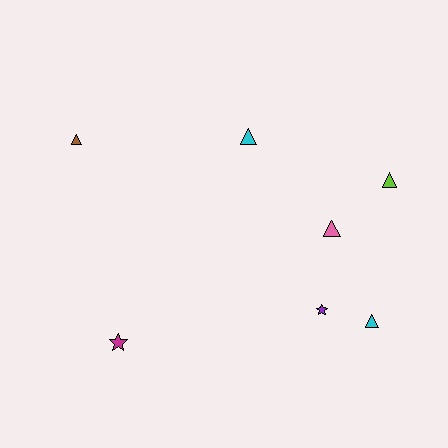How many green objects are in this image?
There are no green objects.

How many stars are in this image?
There are 2 stars.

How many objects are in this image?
There are 7 objects.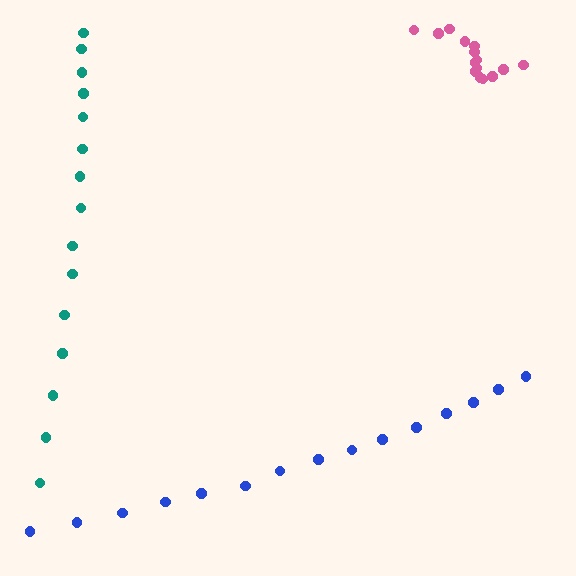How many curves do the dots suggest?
There are 3 distinct paths.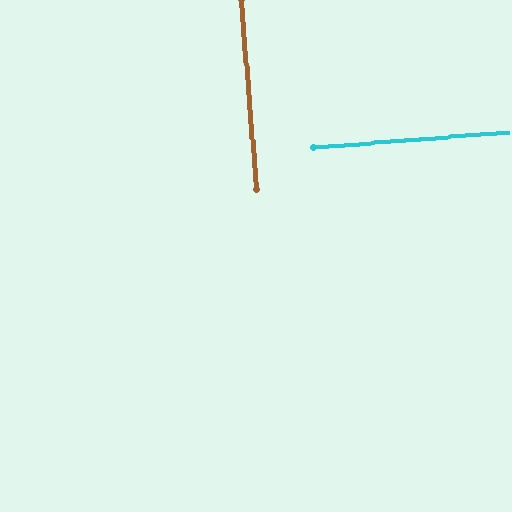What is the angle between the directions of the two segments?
Approximately 90 degrees.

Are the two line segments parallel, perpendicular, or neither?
Perpendicular — they meet at approximately 90°.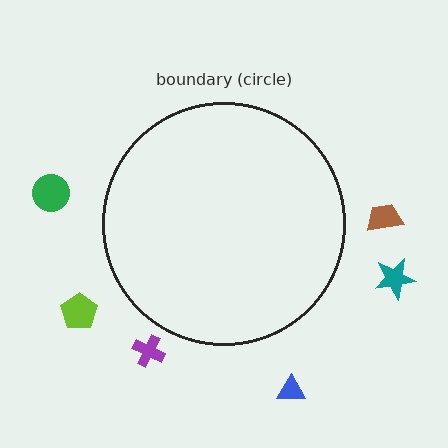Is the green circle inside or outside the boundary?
Outside.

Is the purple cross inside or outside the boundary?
Outside.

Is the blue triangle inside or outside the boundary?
Outside.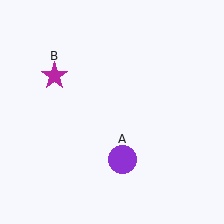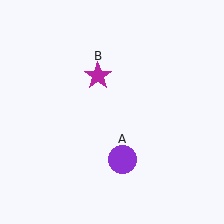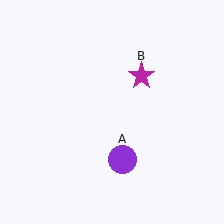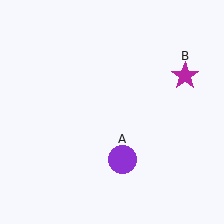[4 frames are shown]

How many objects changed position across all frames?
1 object changed position: magenta star (object B).